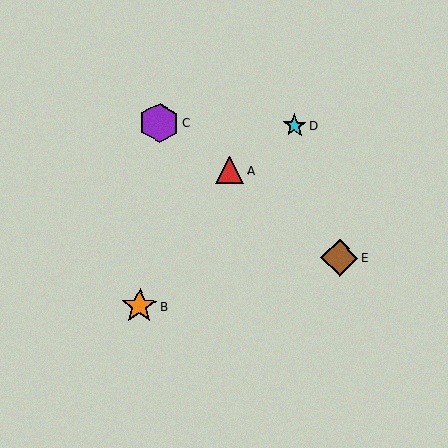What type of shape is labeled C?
Shape C is a purple hexagon.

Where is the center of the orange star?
The center of the orange star is at (140, 306).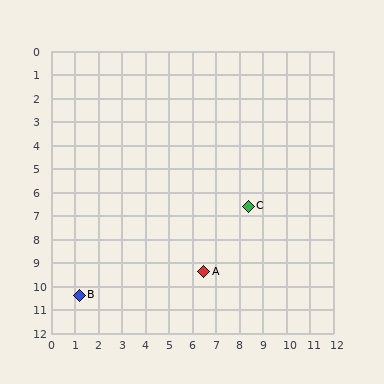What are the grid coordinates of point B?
Point B is at approximately (1.2, 10.4).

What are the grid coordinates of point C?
Point C is at approximately (8.4, 6.6).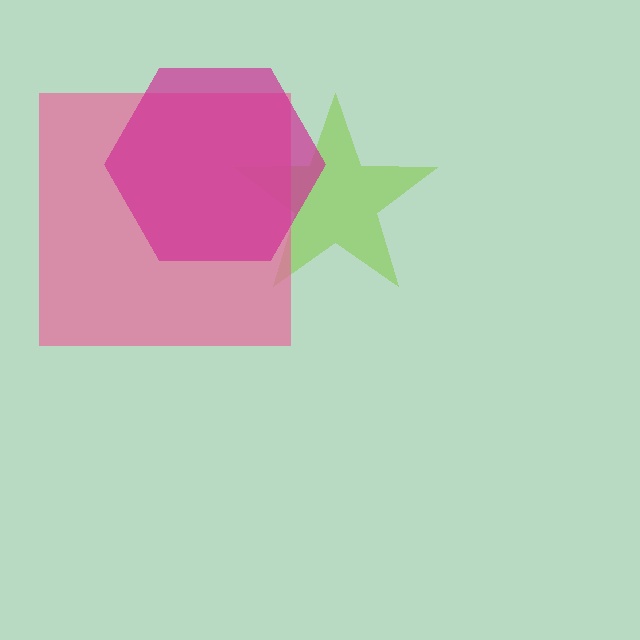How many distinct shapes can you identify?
There are 3 distinct shapes: a lime star, a pink square, a magenta hexagon.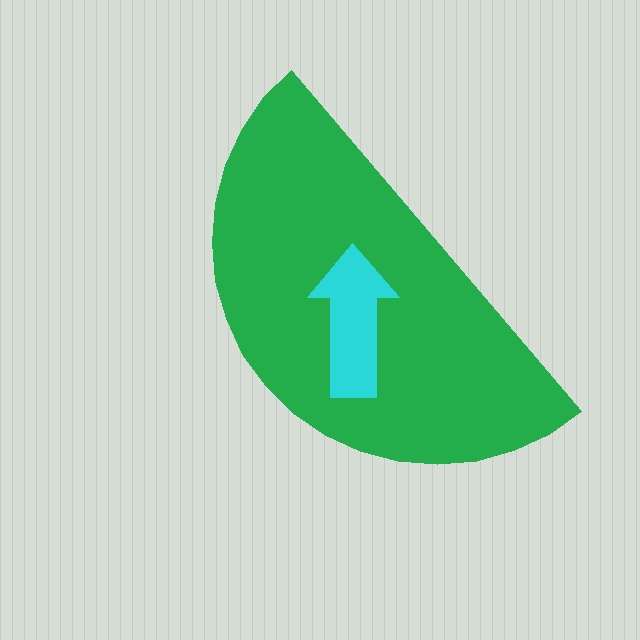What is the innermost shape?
The cyan arrow.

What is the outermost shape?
The green semicircle.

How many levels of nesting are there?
2.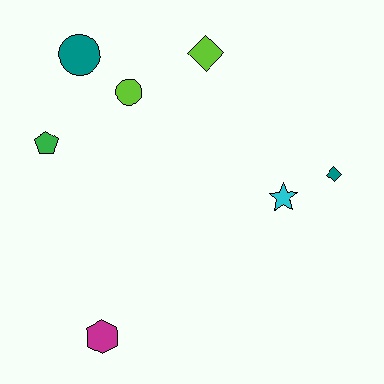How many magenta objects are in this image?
There is 1 magenta object.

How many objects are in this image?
There are 7 objects.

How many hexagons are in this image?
There is 1 hexagon.